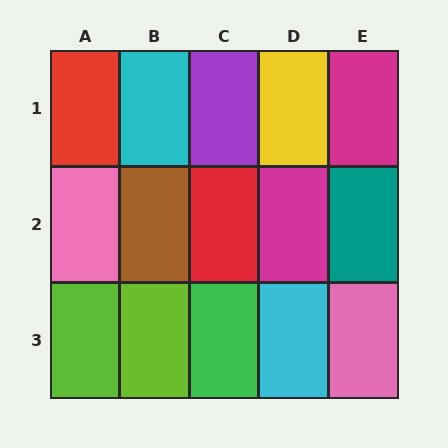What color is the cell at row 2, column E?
Teal.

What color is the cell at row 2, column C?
Red.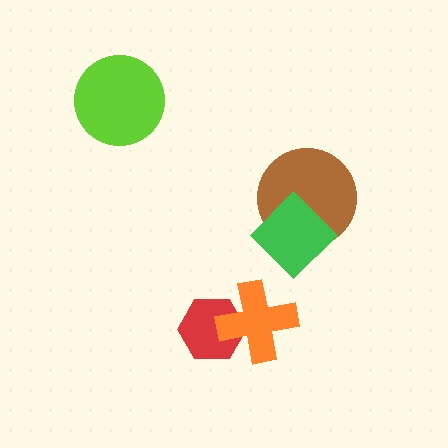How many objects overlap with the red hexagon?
1 object overlaps with the red hexagon.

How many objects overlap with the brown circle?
1 object overlaps with the brown circle.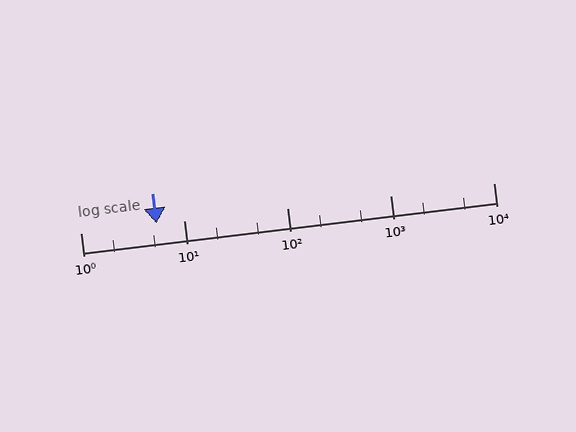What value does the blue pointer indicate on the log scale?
The pointer indicates approximately 5.4.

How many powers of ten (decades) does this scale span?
The scale spans 4 decades, from 1 to 10000.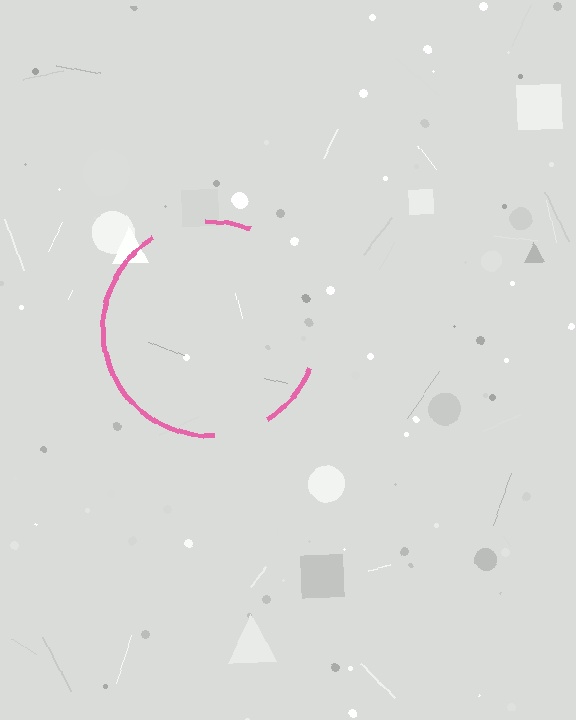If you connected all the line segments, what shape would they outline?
They would outline a circle.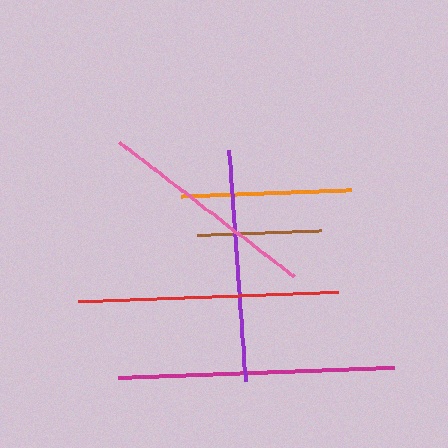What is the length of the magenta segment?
The magenta segment is approximately 277 pixels long.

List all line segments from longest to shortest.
From longest to shortest: magenta, red, purple, pink, orange, brown.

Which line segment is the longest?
The magenta line is the longest at approximately 277 pixels.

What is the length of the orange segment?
The orange segment is approximately 170 pixels long.